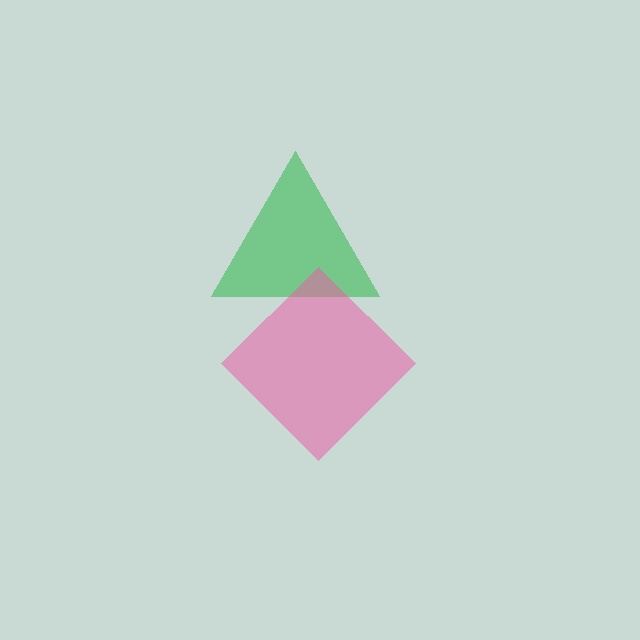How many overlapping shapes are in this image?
There are 2 overlapping shapes in the image.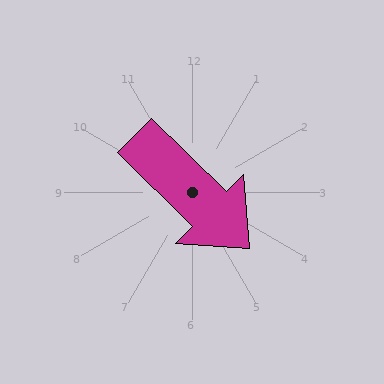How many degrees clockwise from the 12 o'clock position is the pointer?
Approximately 135 degrees.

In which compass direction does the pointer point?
Southeast.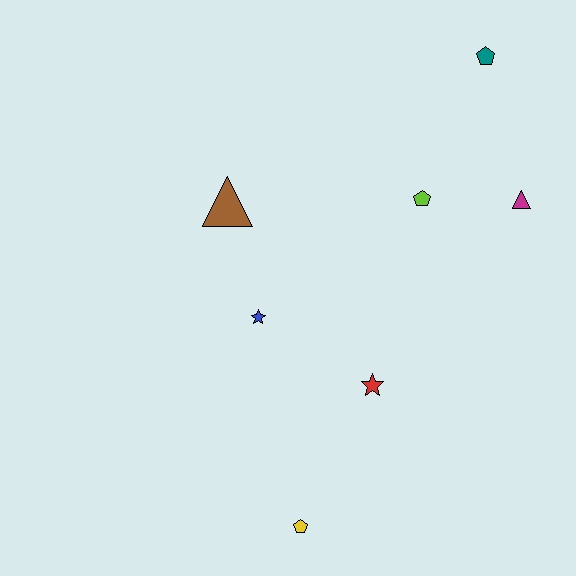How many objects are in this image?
There are 7 objects.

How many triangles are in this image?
There are 2 triangles.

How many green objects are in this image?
There are no green objects.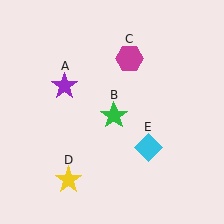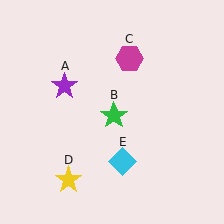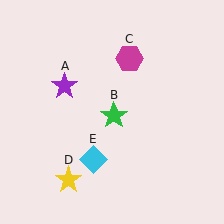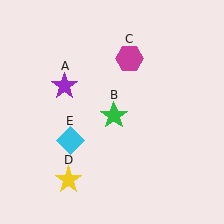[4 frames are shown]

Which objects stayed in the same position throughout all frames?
Purple star (object A) and green star (object B) and magenta hexagon (object C) and yellow star (object D) remained stationary.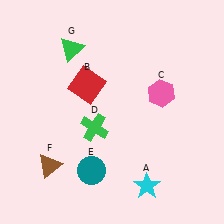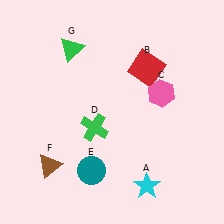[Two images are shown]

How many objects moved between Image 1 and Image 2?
1 object moved between the two images.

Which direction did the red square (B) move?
The red square (B) moved right.